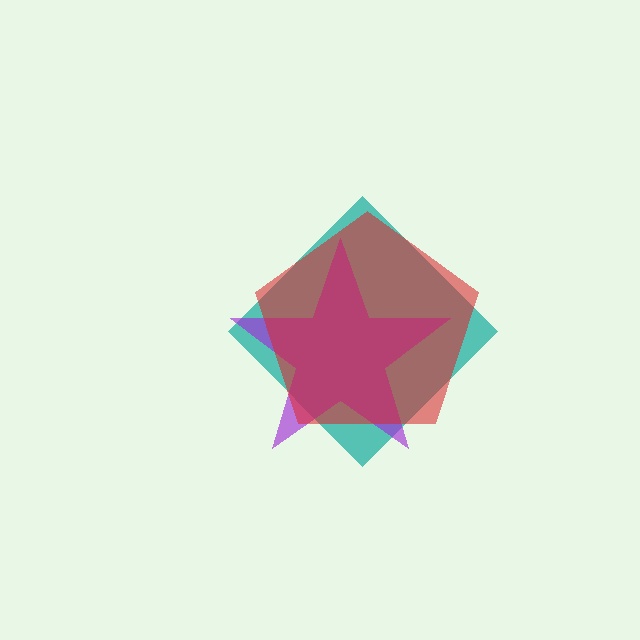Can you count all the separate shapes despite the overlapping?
Yes, there are 3 separate shapes.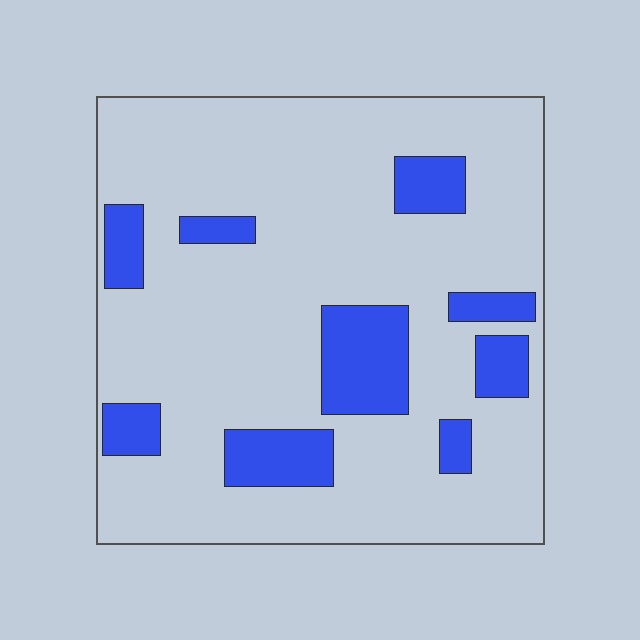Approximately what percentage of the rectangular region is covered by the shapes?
Approximately 20%.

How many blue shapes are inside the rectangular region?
9.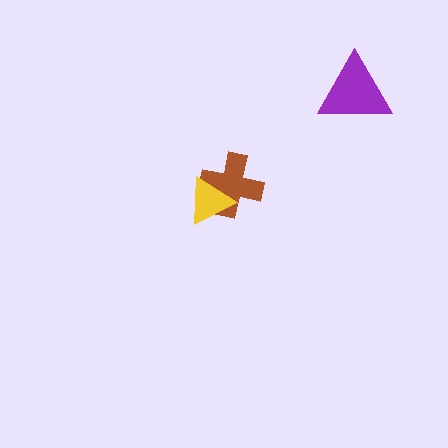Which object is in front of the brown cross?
The yellow triangle is in front of the brown cross.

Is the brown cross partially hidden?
Yes, it is partially covered by another shape.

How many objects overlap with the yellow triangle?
1 object overlaps with the yellow triangle.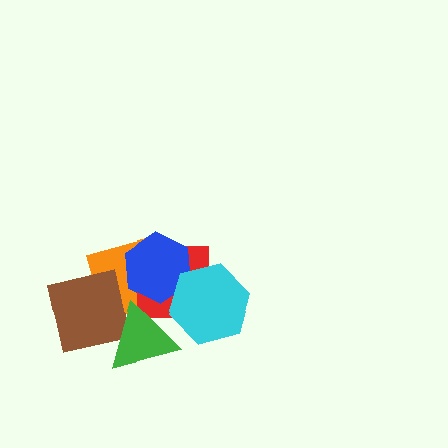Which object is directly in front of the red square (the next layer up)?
The blue hexagon is directly in front of the red square.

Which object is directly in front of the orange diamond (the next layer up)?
The red square is directly in front of the orange diamond.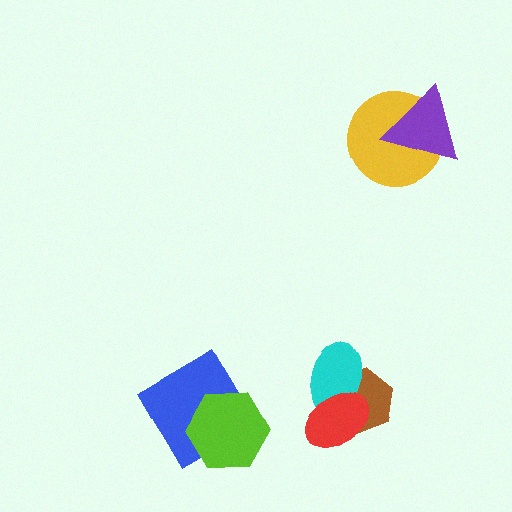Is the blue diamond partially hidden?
Yes, it is partially covered by another shape.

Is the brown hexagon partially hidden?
Yes, it is partially covered by another shape.